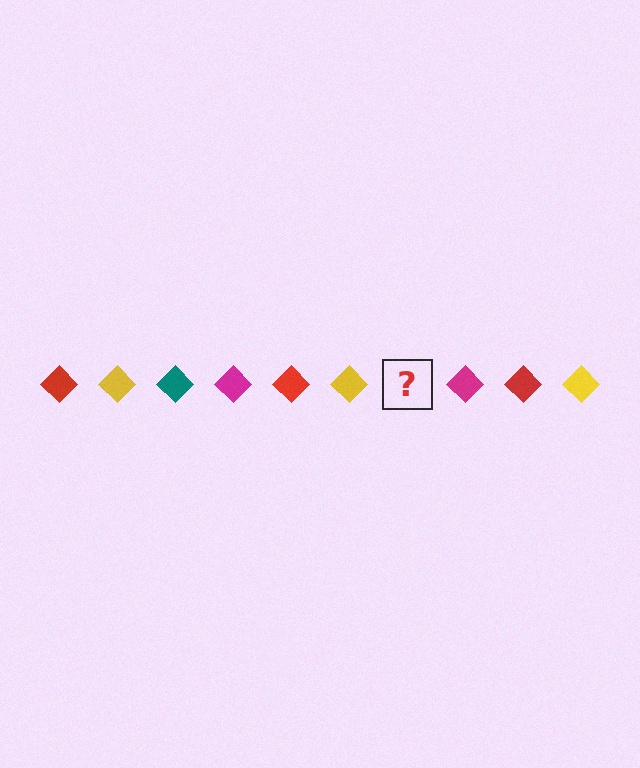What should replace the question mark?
The question mark should be replaced with a teal diamond.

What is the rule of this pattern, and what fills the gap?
The rule is that the pattern cycles through red, yellow, teal, magenta diamonds. The gap should be filled with a teal diamond.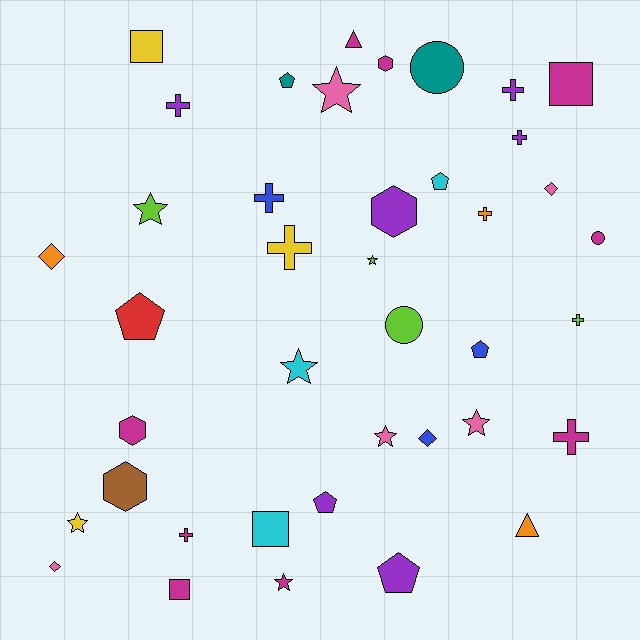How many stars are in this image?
There are 8 stars.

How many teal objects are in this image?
There are 2 teal objects.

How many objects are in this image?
There are 40 objects.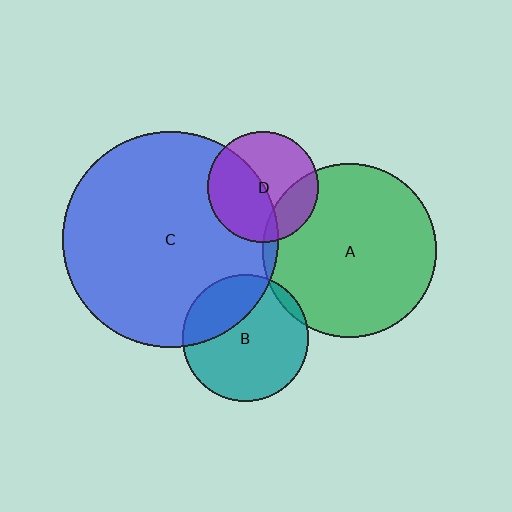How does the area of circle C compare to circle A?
Approximately 1.5 times.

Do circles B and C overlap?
Yes.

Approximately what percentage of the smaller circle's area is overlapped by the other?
Approximately 30%.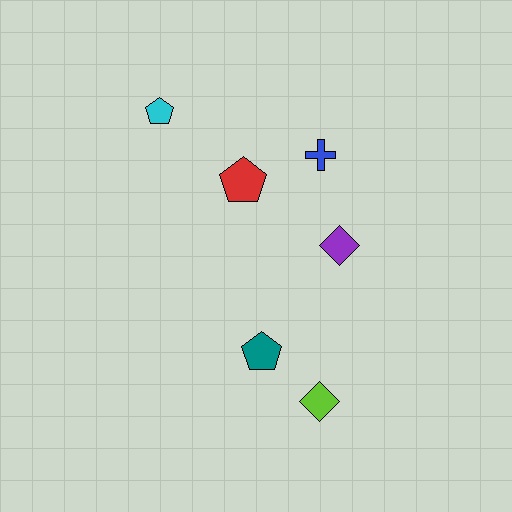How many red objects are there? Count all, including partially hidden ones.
There is 1 red object.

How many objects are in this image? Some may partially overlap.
There are 6 objects.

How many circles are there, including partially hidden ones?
There are no circles.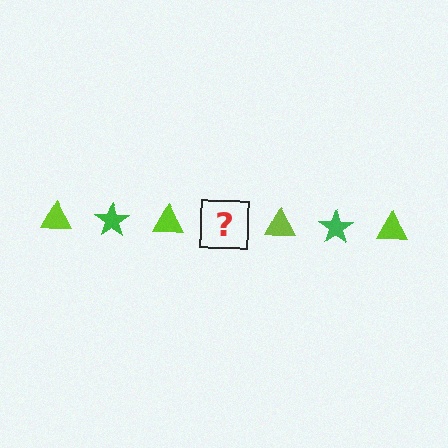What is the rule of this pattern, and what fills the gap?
The rule is that the pattern alternates between lime triangle and green star. The gap should be filled with a green star.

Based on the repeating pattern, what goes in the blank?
The blank should be a green star.